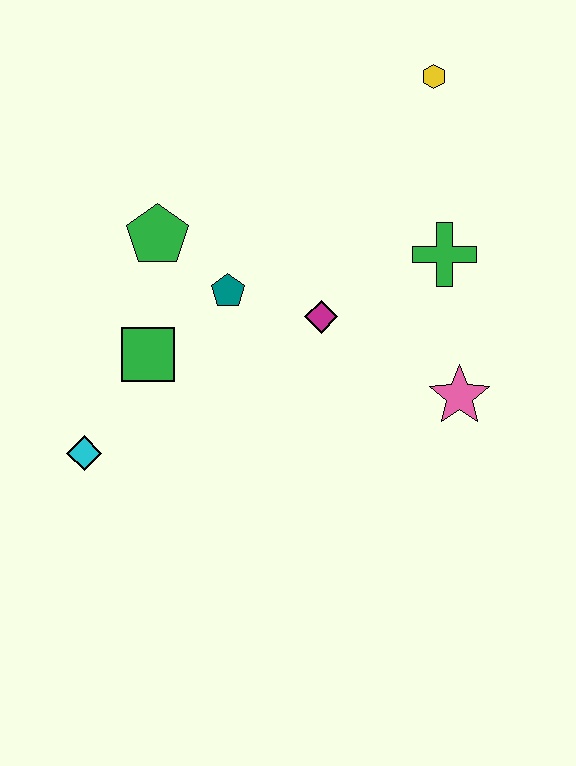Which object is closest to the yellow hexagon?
The green cross is closest to the yellow hexagon.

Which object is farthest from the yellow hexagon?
The cyan diamond is farthest from the yellow hexagon.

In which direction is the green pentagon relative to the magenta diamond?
The green pentagon is to the left of the magenta diamond.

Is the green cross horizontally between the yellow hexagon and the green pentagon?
No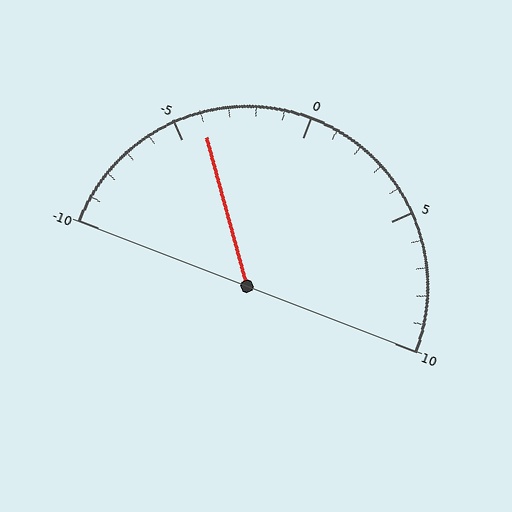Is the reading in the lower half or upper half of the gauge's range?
The reading is in the lower half of the range (-10 to 10).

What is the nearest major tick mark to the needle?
The nearest major tick mark is -5.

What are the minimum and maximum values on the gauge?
The gauge ranges from -10 to 10.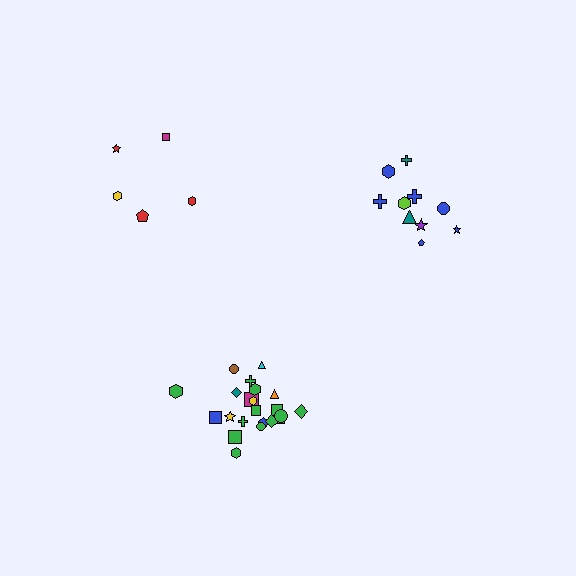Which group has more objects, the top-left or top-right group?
The top-right group.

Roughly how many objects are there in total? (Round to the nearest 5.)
Roughly 35 objects in total.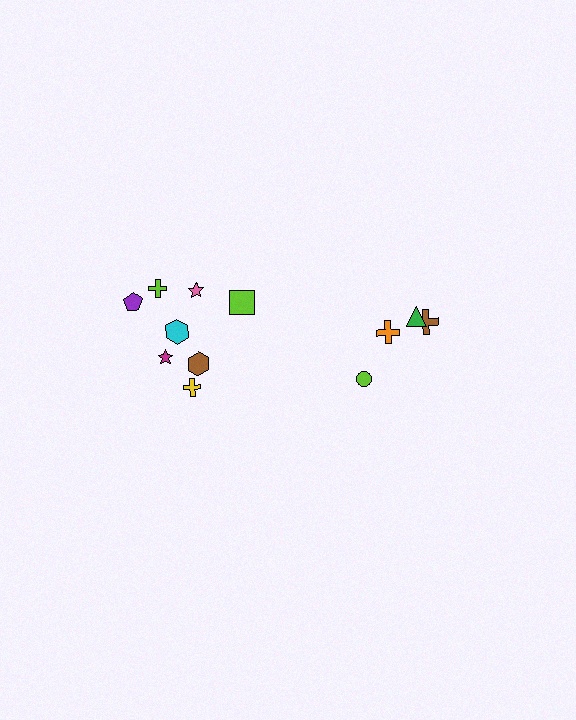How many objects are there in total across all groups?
There are 12 objects.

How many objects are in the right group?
There are 4 objects.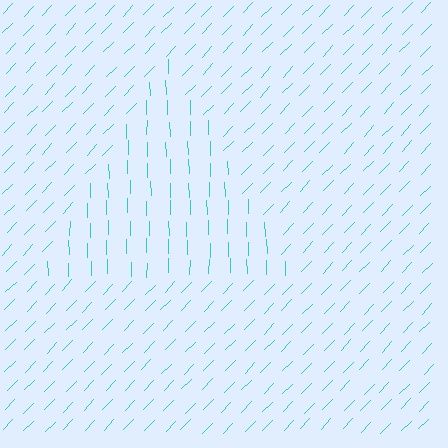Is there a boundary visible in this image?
Yes, there is a texture boundary formed by a change in line orientation.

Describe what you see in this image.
The image is filled with small cyan line segments. A triangle region in the image has lines oriented differently from the surrounding lines, creating a visible texture boundary.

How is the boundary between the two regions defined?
The boundary is defined purely by a change in line orientation (approximately 45 degrees difference). All lines are the same color and thickness.